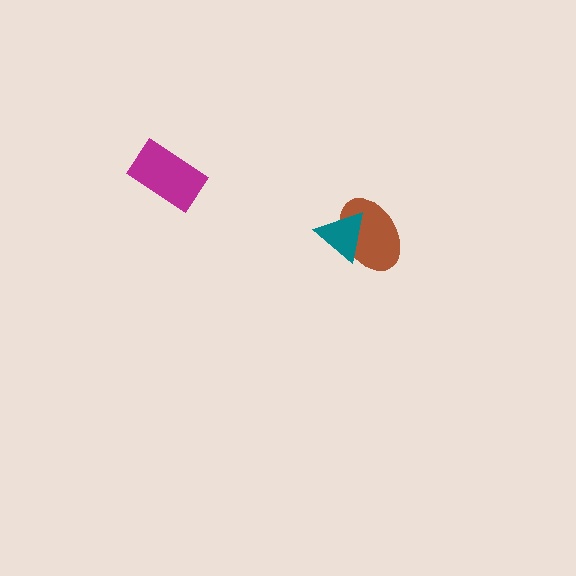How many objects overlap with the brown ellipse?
1 object overlaps with the brown ellipse.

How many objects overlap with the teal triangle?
1 object overlaps with the teal triangle.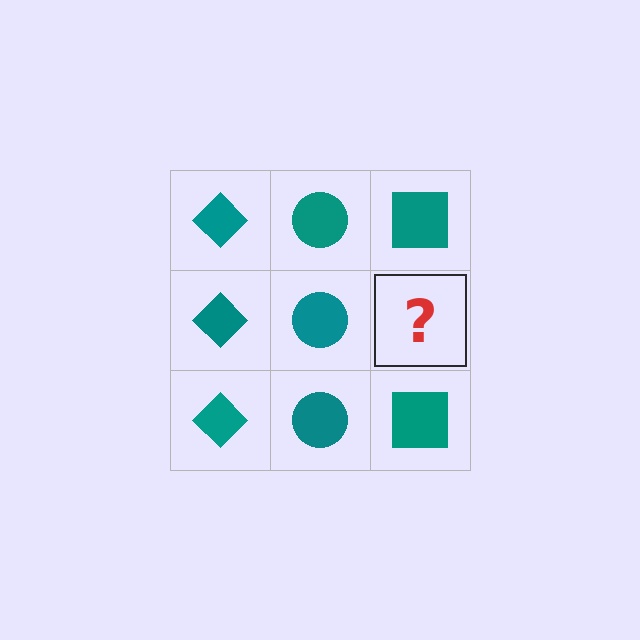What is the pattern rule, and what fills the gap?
The rule is that each column has a consistent shape. The gap should be filled with a teal square.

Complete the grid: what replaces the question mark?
The question mark should be replaced with a teal square.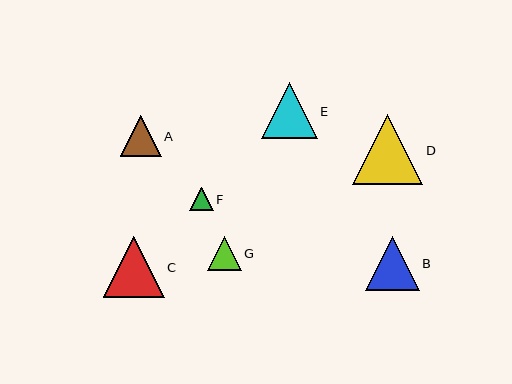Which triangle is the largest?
Triangle D is the largest with a size of approximately 70 pixels.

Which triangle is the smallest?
Triangle F is the smallest with a size of approximately 23 pixels.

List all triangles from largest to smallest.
From largest to smallest: D, C, E, B, A, G, F.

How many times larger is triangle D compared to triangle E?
Triangle D is approximately 1.3 times the size of triangle E.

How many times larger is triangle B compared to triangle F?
Triangle B is approximately 2.3 times the size of triangle F.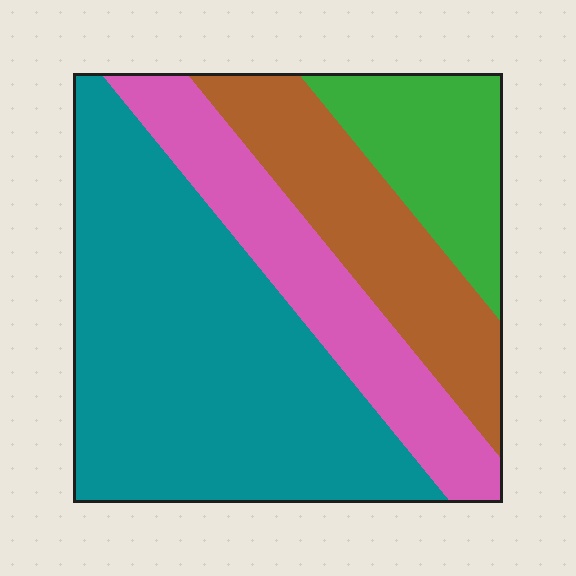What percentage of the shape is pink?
Pink takes up about one fifth (1/5) of the shape.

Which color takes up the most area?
Teal, at roughly 45%.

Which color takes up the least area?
Green, at roughly 15%.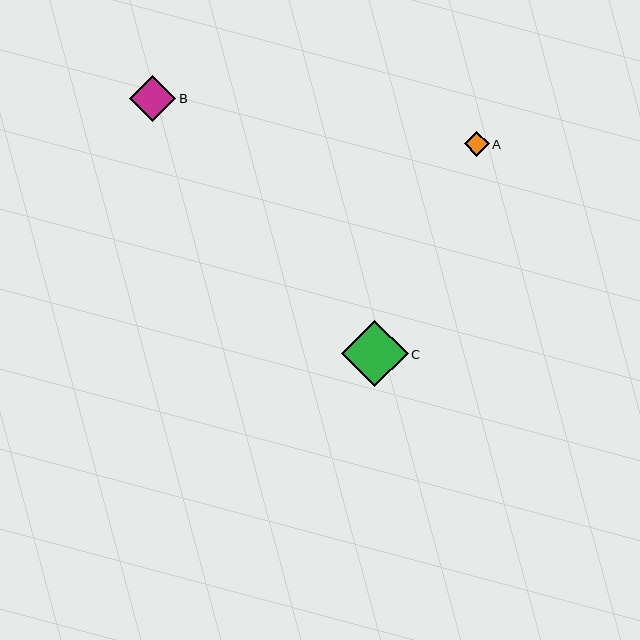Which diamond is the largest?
Diamond C is the largest with a size of approximately 67 pixels.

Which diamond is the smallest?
Diamond A is the smallest with a size of approximately 25 pixels.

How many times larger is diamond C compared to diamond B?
Diamond C is approximately 1.5 times the size of diamond B.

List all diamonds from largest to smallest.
From largest to smallest: C, B, A.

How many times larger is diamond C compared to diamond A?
Diamond C is approximately 2.6 times the size of diamond A.